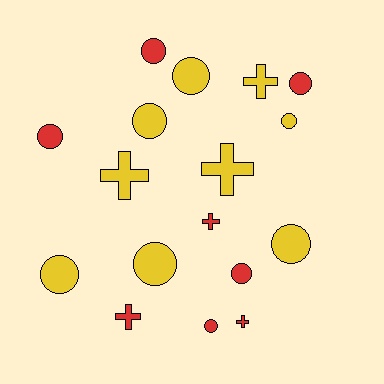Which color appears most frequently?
Yellow, with 9 objects.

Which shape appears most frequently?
Circle, with 11 objects.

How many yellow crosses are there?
There are 3 yellow crosses.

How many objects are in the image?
There are 17 objects.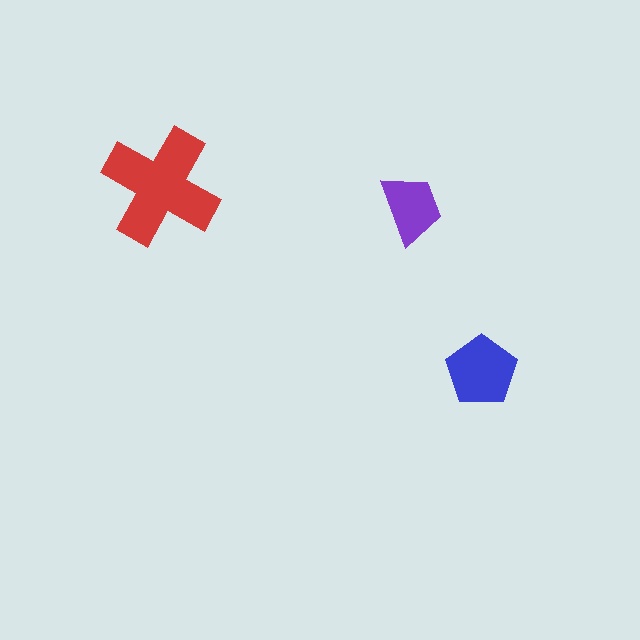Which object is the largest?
The red cross.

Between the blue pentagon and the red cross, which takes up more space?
The red cross.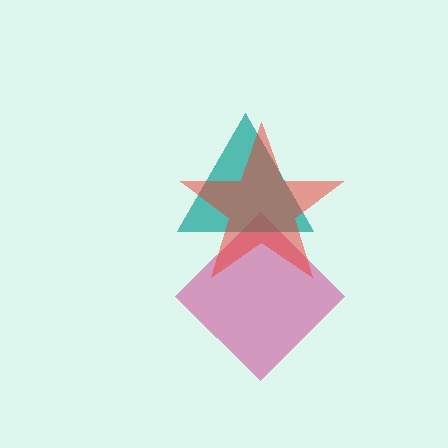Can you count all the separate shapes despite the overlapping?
Yes, there are 3 separate shapes.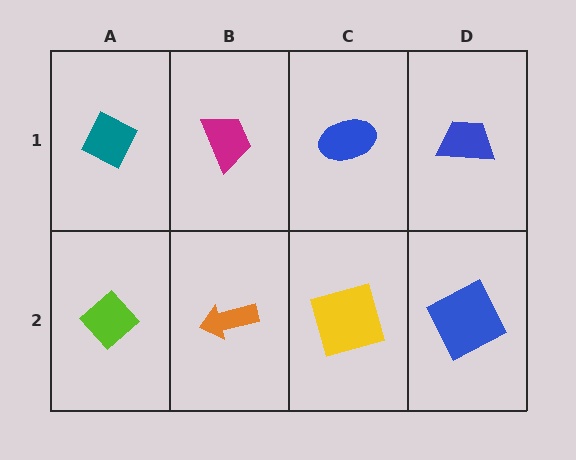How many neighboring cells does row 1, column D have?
2.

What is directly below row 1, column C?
A yellow square.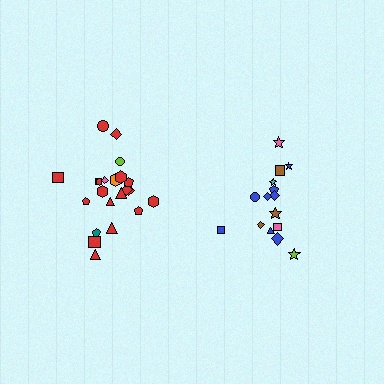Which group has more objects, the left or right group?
The left group.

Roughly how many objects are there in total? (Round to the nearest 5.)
Roughly 35 objects in total.